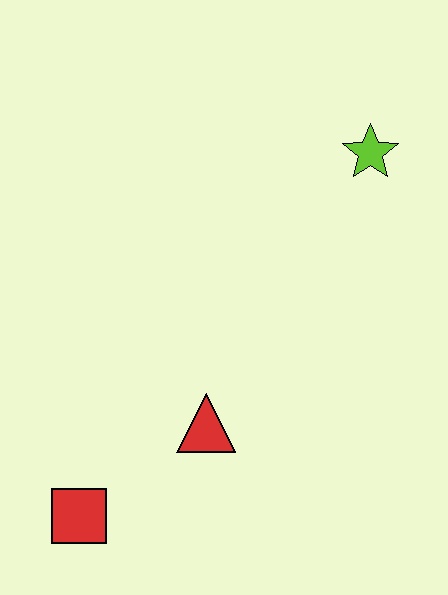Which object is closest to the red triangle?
The red square is closest to the red triangle.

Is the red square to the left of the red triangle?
Yes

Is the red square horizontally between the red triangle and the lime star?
No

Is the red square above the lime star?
No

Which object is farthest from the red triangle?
The lime star is farthest from the red triangle.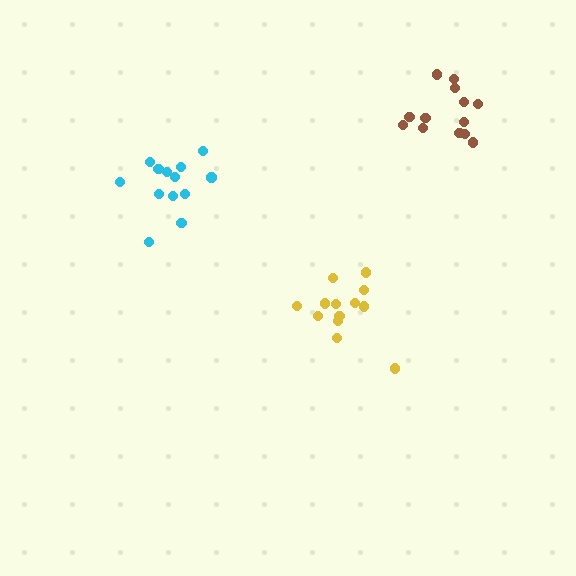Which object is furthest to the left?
The cyan cluster is leftmost.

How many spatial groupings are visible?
There are 3 spatial groupings.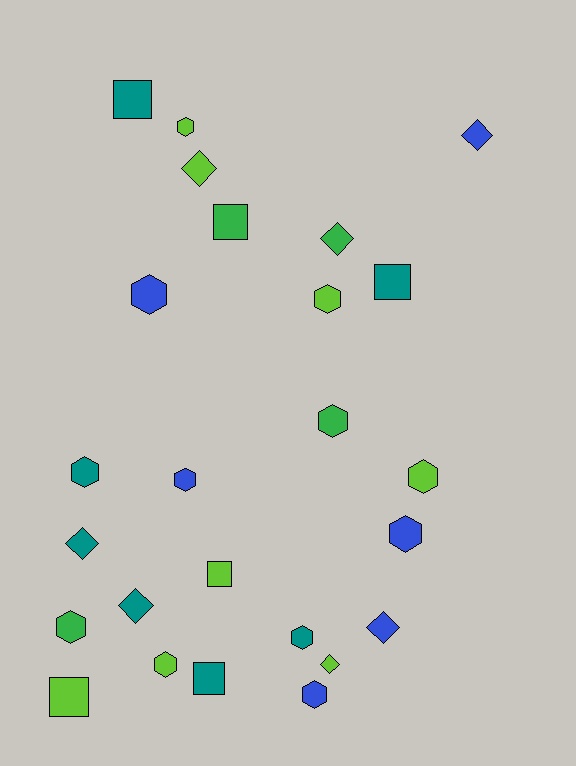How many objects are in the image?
There are 25 objects.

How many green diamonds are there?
There is 1 green diamond.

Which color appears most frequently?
Lime, with 8 objects.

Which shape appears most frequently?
Hexagon, with 12 objects.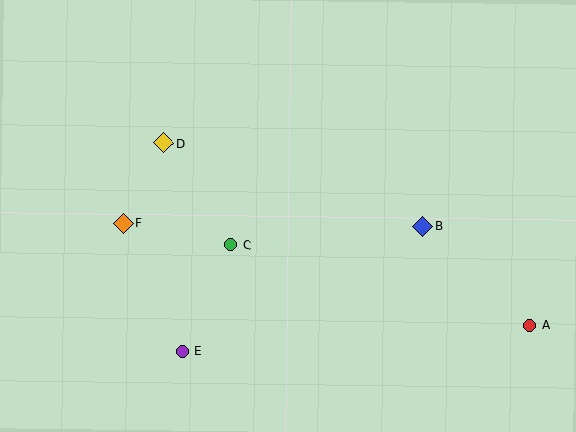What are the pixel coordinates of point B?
Point B is at (423, 226).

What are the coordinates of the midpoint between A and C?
The midpoint between A and C is at (380, 285).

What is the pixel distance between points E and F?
The distance between E and F is 141 pixels.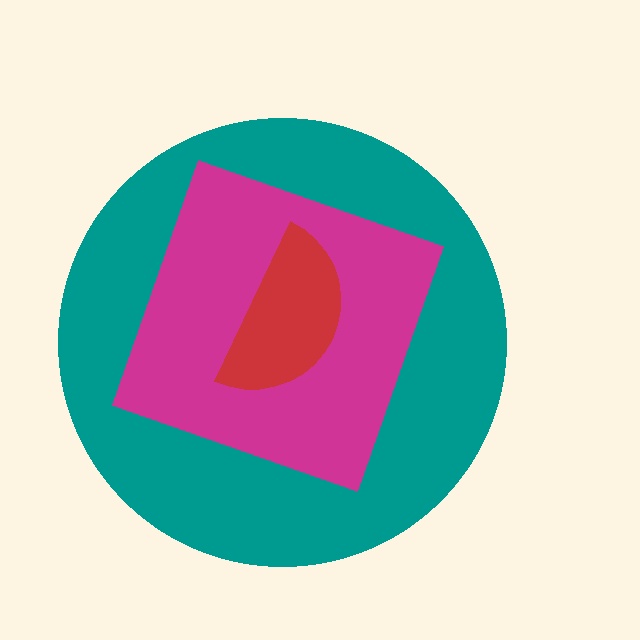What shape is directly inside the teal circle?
The magenta square.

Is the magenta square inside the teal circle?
Yes.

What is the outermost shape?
The teal circle.